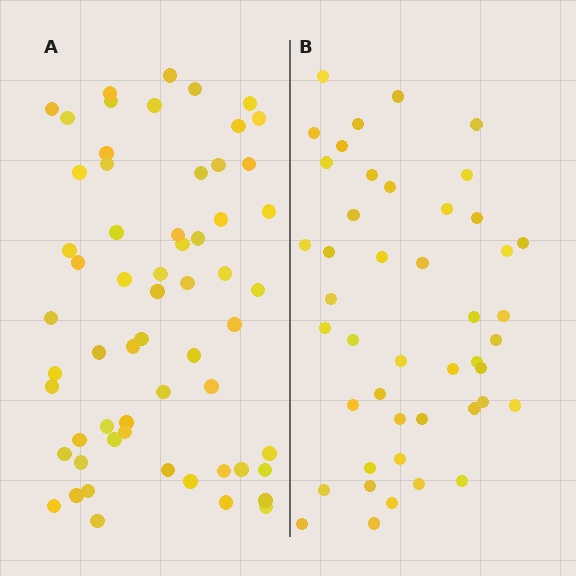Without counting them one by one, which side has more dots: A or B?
Region A (the left region) has more dots.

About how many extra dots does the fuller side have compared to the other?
Region A has approximately 15 more dots than region B.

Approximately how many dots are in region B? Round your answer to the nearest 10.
About 40 dots. (The exact count is 45, which rounds to 40.)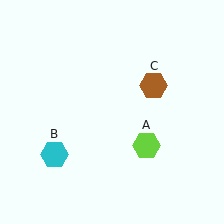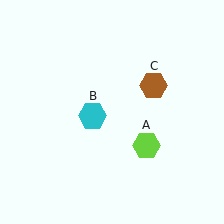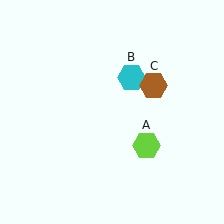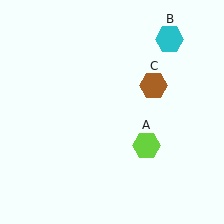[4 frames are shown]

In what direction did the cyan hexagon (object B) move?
The cyan hexagon (object B) moved up and to the right.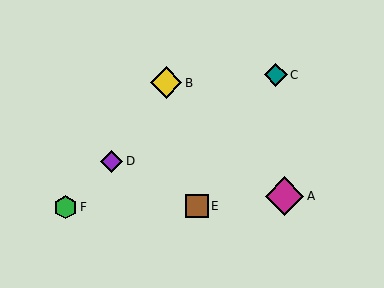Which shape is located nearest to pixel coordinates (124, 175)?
The purple diamond (labeled D) at (111, 161) is nearest to that location.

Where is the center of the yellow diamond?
The center of the yellow diamond is at (166, 83).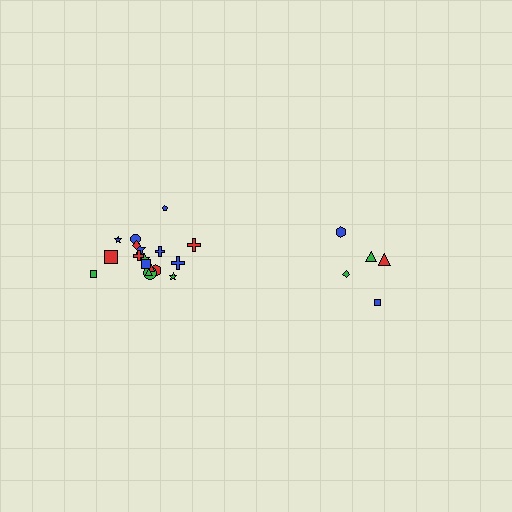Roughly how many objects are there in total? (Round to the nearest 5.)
Roughly 25 objects in total.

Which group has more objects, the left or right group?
The left group.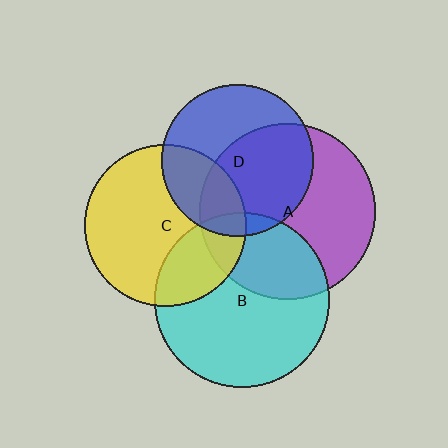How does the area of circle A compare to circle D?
Approximately 1.3 times.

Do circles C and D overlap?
Yes.